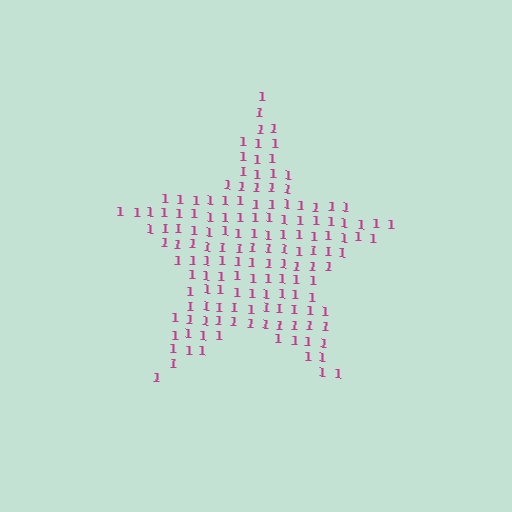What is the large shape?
The large shape is a star.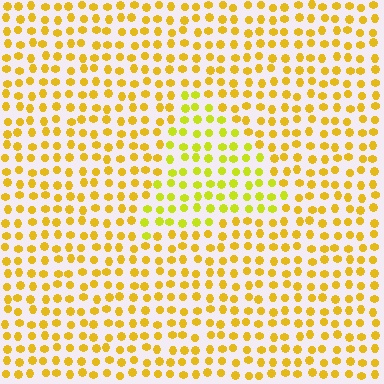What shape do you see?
I see a triangle.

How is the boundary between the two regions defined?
The boundary is defined purely by a slight shift in hue (about 22 degrees). Spacing, size, and orientation are identical on both sides.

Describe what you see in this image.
The image is filled with small yellow elements in a uniform arrangement. A triangle-shaped region is visible where the elements are tinted to a slightly different hue, forming a subtle color boundary.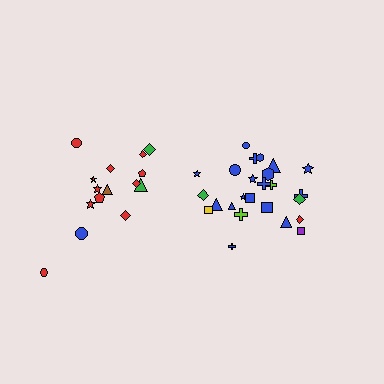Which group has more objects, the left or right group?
The right group.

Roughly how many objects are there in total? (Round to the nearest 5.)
Roughly 40 objects in total.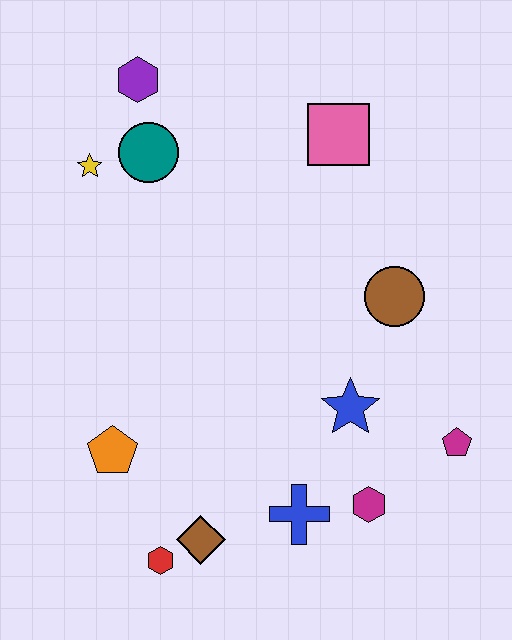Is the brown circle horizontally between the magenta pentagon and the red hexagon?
Yes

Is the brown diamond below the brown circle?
Yes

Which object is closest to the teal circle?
The yellow star is closest to the teal circle.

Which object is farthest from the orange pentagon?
The pink square is farthest from the orange pentagon.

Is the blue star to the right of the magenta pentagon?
No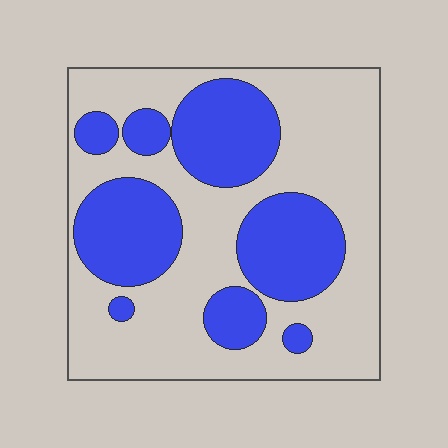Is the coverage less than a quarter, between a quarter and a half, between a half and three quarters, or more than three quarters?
Between a quarter and a half.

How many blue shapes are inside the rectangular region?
8.